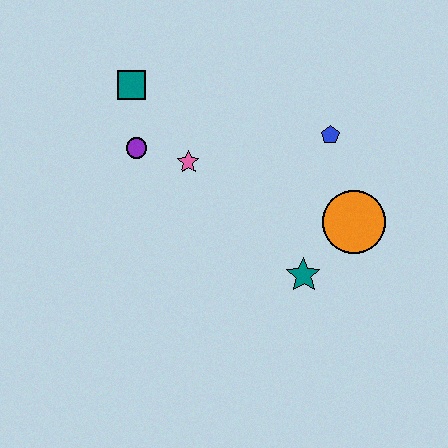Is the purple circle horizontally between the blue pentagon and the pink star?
No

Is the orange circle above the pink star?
No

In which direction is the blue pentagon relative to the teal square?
The blue pentagon is to the right of the teal square.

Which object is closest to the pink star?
The purple circle is closest to the pink star.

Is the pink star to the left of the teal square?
No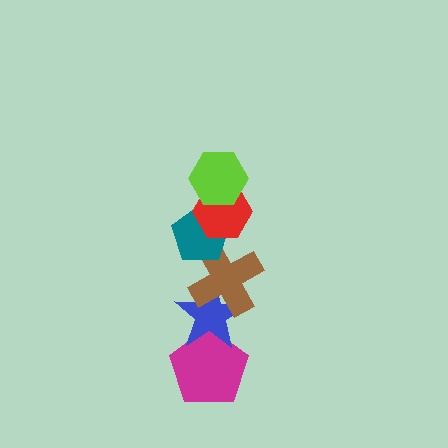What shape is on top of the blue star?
The brown cross is on top of the blue star.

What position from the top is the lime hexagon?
The lime hexagon is 1st from the top.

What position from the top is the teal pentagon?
The teal pentagon is 3rd from the top.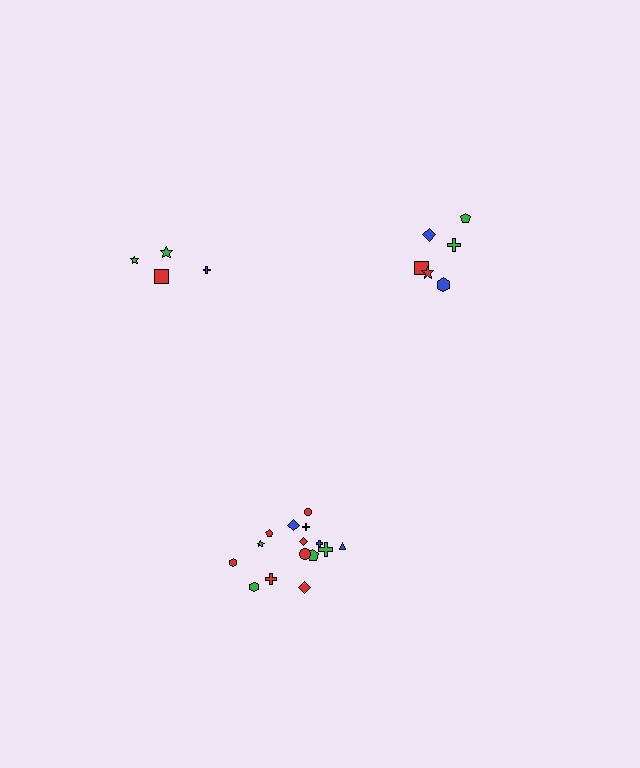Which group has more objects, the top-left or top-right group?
The top-right group.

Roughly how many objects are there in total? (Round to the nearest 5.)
Roughly 25 objects in total.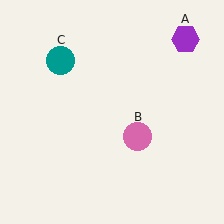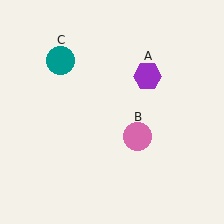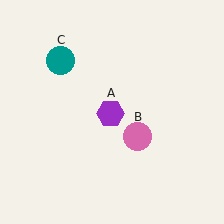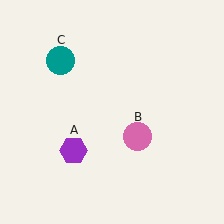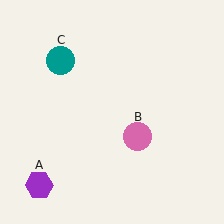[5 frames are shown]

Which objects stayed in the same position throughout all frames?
Pink circle (object B) and teal circle (object C) remained stationary.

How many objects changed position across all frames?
1 object changed position: purple hexagon (object A).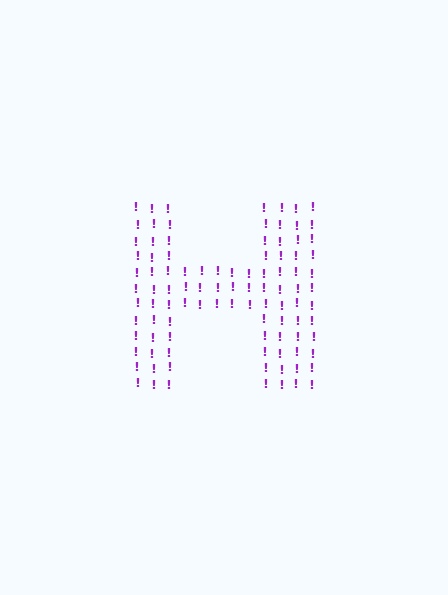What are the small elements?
The small elements are exclamation marks.